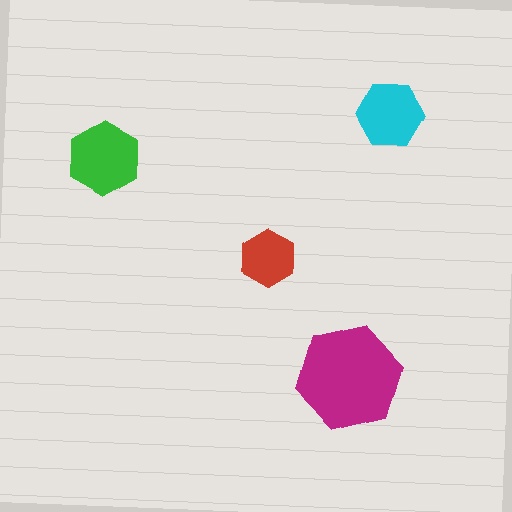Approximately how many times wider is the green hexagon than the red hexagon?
About 1.5 times wider.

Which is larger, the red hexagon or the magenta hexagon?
The magenta one.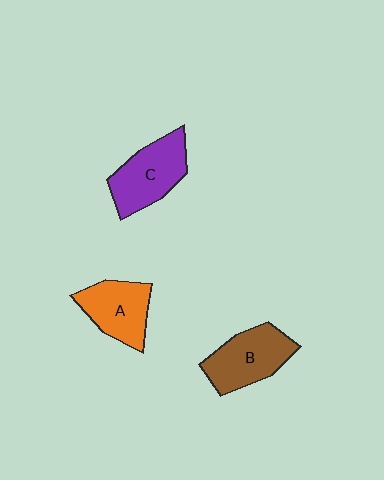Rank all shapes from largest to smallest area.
From largest to smallest: C (purple), B (brown), A (orange).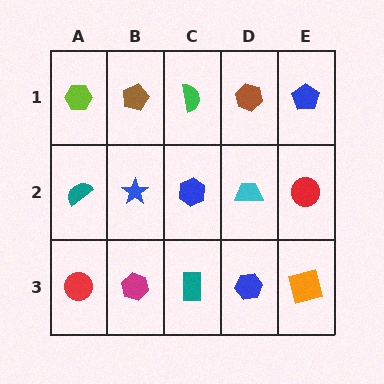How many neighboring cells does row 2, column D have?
4.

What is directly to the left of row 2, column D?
A blue hexagon.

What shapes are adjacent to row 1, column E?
A red circle (row 2, column E), a brown hexagon (row 1, column D).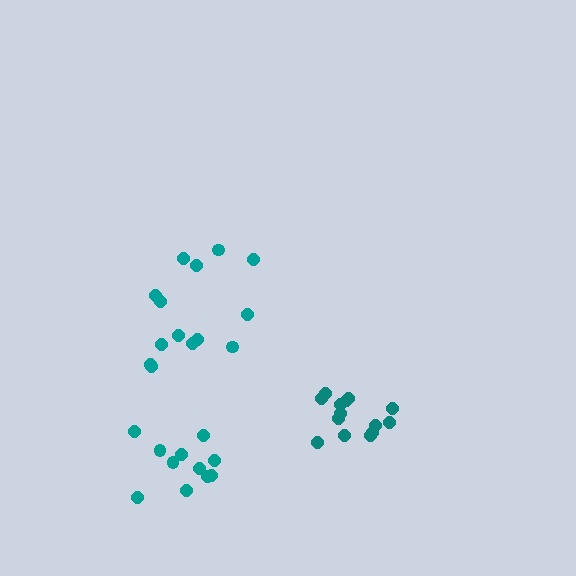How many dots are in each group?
Group 1: 14 dots, Group 2: 14 dots, Group 3: 11 dots (39 total).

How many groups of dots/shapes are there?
There are 3 groups.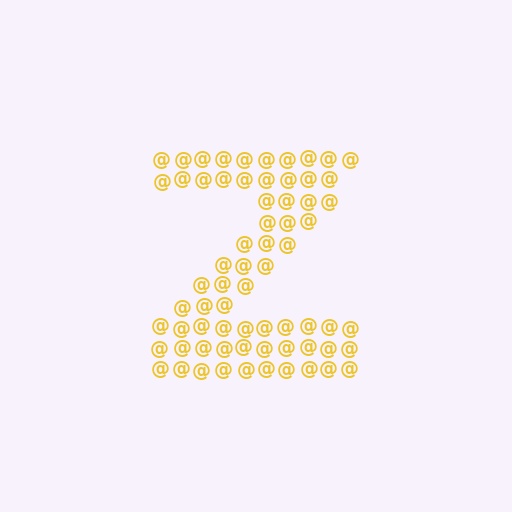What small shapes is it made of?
It is made of small at signs.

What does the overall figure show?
The overall figure shows the letter Z.